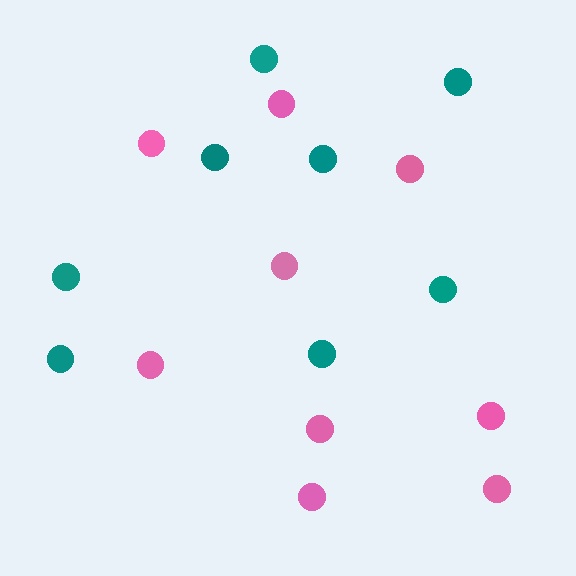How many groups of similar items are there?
There are 2 groups: one group of teal circles (8) and one group of pink circles (9).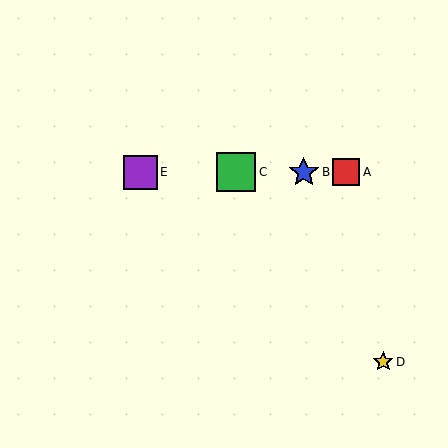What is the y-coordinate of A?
Object A is at y≈172.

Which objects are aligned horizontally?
Objects A, B, C, E are aligned horizontally.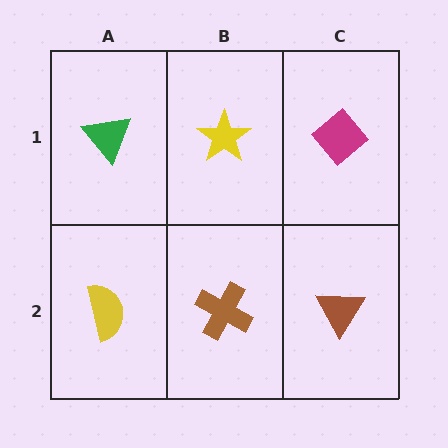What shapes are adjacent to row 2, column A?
A green triangle (row 1, column A), a brown cross (row 2, column B).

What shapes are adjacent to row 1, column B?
A brown cross (row 2, column B), a green triangle (row 1, column A), a magenta diamond (row 1, column C).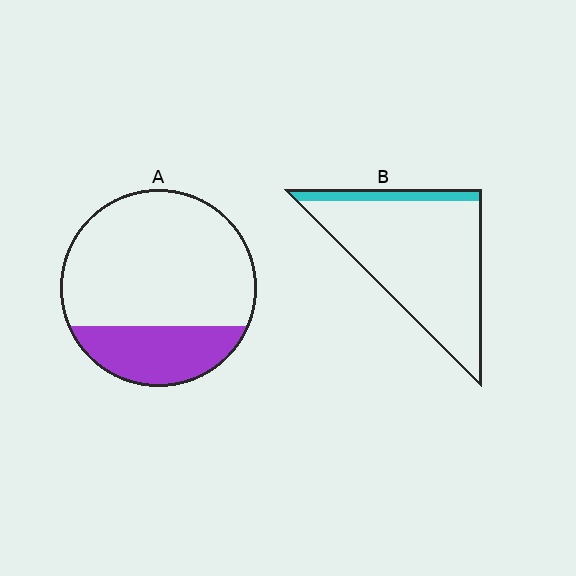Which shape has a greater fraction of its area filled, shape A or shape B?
Shape A.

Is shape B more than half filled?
No.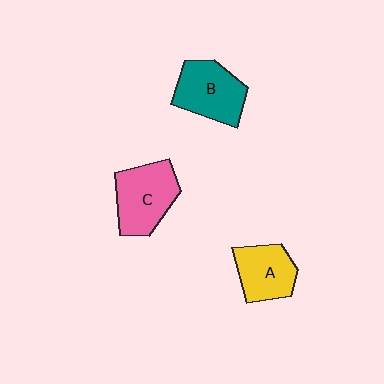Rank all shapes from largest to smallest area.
From largest to smallest: C (pink), B (teal), A (yellow).